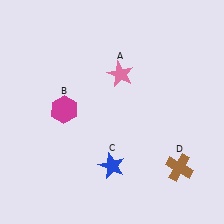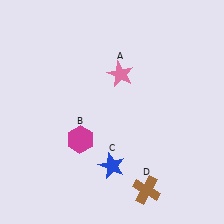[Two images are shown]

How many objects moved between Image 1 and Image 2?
2 objects moved between the two images.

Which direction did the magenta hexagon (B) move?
The magenta hexagon (B) moved down.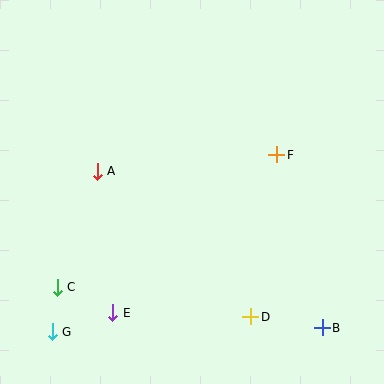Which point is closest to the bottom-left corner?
Point G is closest to the bottom-left corner.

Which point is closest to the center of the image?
Point F at (277, 155) is closest to the center.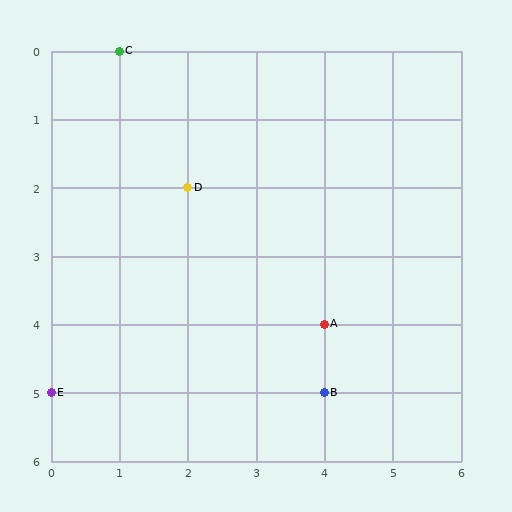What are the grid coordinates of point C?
Point C is at grid coordinates (1, 0).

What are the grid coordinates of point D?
Point D is at grid coordinates (2, 2).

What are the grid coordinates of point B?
Point B is at grid coordinates (4, 5).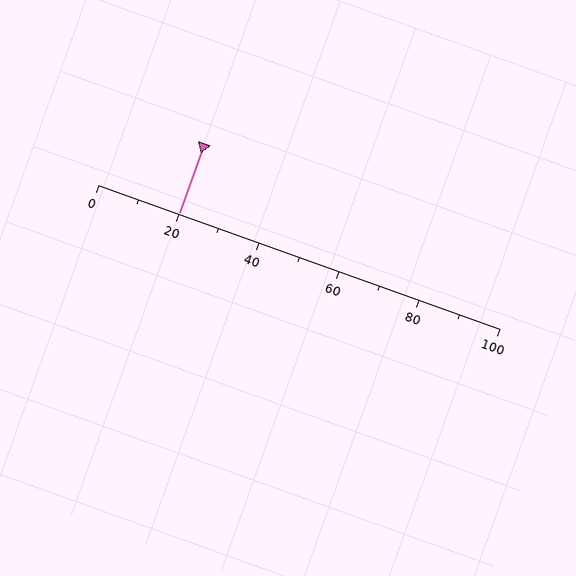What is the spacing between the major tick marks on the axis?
The major ticks are spaced 20 apart.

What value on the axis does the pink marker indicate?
The marker indicates approximately 20.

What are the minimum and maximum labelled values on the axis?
The axis runs from 0 to 100.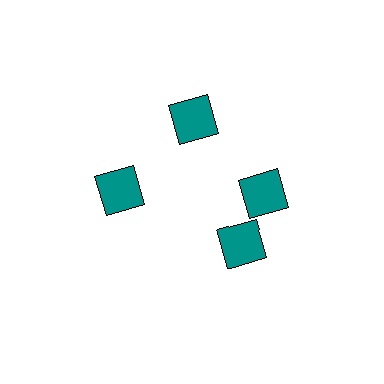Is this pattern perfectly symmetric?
No. The 4 teal squares are arranged in a ring, but one element near the 6 o'clock position is rotated out of alignment along the ring, breaking the 4-fold rotational symmetry.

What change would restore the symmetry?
The symmetry would be restored by rotating it back into even spacing with its neighbors so that all 4 squares sit at equal angles and equal distance from the center.